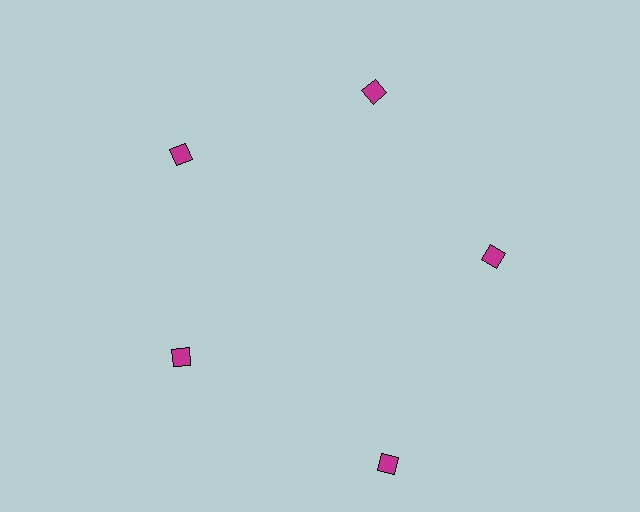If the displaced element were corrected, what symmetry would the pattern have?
It would have 5-fold rotational symmetry — the pattern would map onto itself every 72 degrees.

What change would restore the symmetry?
The symmetry would be restored by moving it inward, back onto the ring so that all 5 diamonds sit at equal angles and equal distance from the center.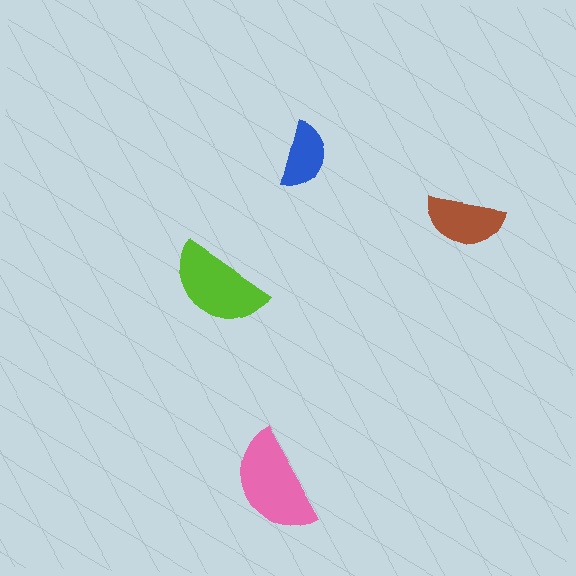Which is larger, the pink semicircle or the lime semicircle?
The pink one.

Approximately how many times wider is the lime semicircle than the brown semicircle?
About 1.5 times wider.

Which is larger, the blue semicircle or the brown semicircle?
The brown one.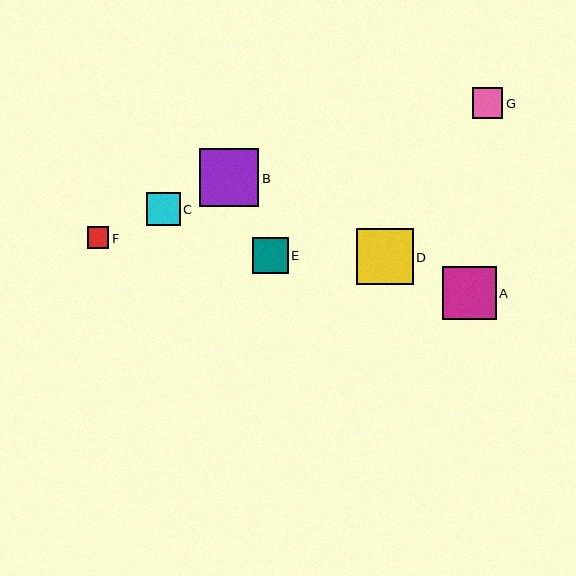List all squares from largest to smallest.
From largest to smallest: B, D, A, E, C, G, F.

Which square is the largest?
Square B is the largest with a size of approximately 59 pixels.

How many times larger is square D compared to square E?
Square D is approximately 1.6 times the size of square E.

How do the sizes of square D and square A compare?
Square D and square A are approximately the same size.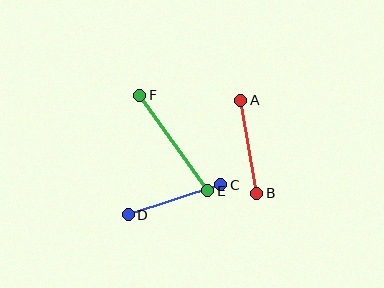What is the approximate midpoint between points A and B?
The midpoint is at approximately (249, 147) pixels.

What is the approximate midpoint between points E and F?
The midpoint is at approximately (174, 143) pixels.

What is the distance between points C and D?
The distance is approximately 97 pixels.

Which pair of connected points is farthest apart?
Points E and F are farthest apart.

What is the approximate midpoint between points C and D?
The midpoint is at approximately (175, 200) pixels.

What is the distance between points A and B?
The distance is approximately 95 pixels.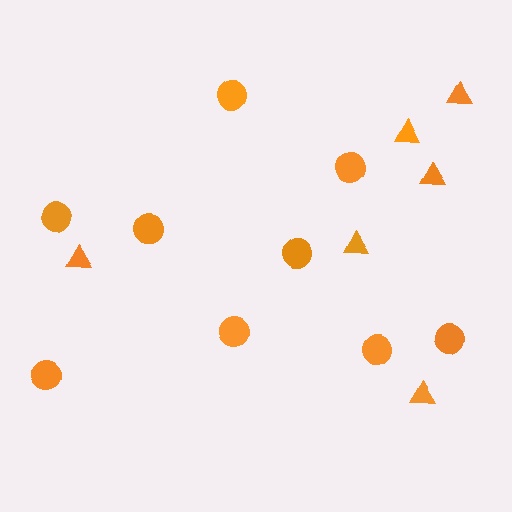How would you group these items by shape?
There are 2 groups: one group of circles (9) and one group of triangles (6).